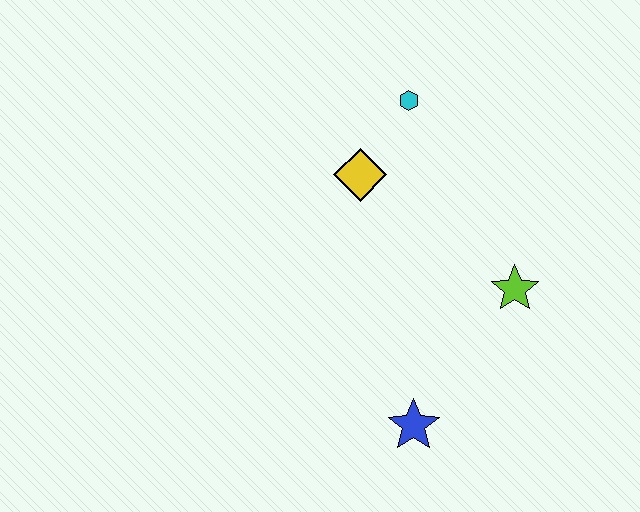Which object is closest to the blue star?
The lime star is closest to the blue star.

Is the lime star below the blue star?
No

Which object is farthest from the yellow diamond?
The blue star is farthest from the yellow diamond.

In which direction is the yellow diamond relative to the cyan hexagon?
The yellow diamond is below the cyan hexagon.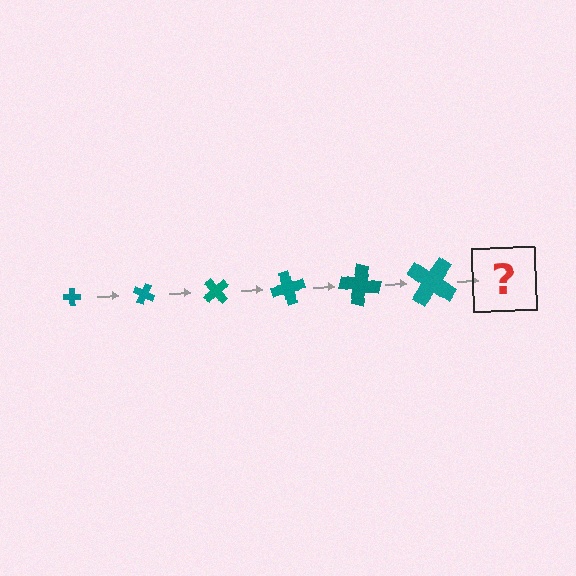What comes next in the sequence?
The next element should be a cross, larger than the previous one and rotated 150 degrees from the start.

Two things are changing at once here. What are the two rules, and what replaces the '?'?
The two rules are that the cross grows larger each step and it rotates 25 degrees each step. The '?' should be a cross, larger than the previous one and rotated 150 degrees from the start.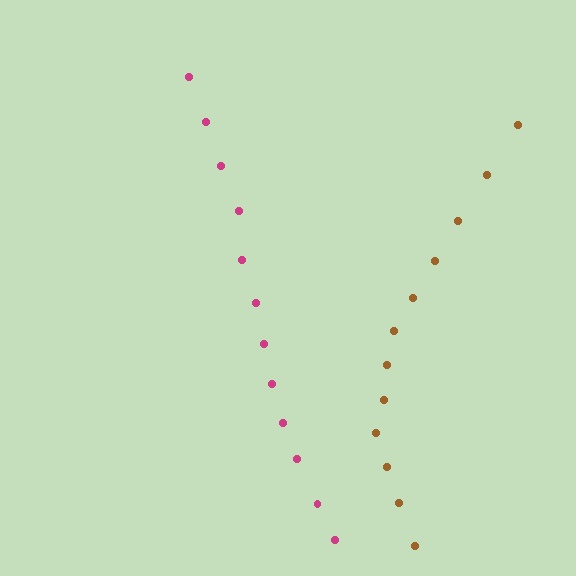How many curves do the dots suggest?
There are 2 distinct paths.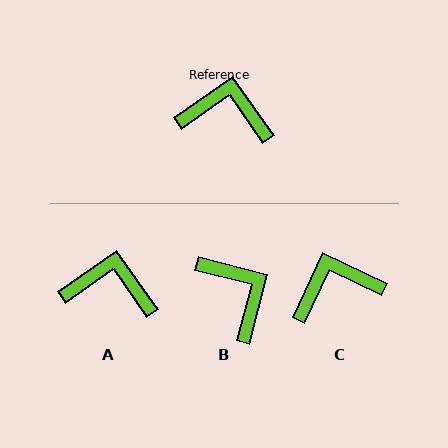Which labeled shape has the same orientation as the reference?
A.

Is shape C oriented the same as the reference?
No, it is off by about 29 degrees.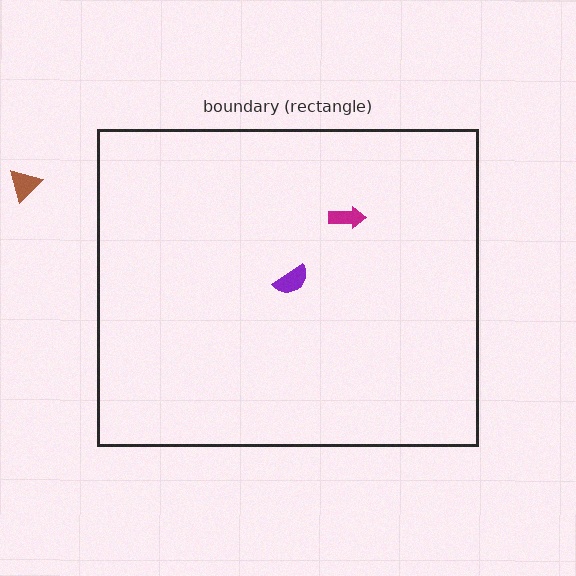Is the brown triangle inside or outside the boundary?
Outside.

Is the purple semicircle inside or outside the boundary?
Inside.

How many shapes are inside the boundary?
2 inside, 1 outside.